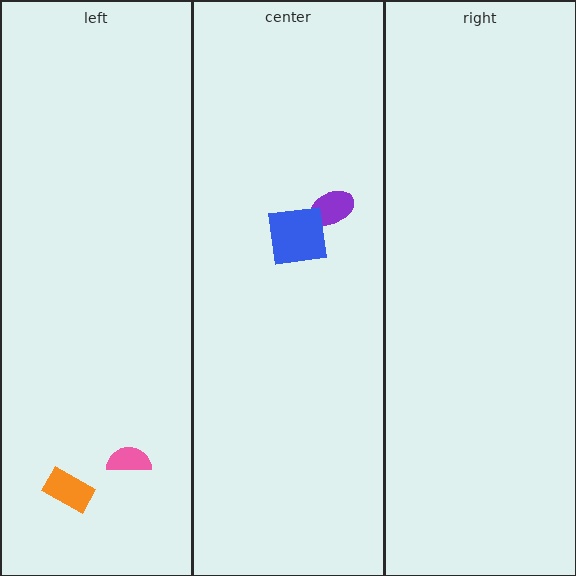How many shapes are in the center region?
2.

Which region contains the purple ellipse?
The center region.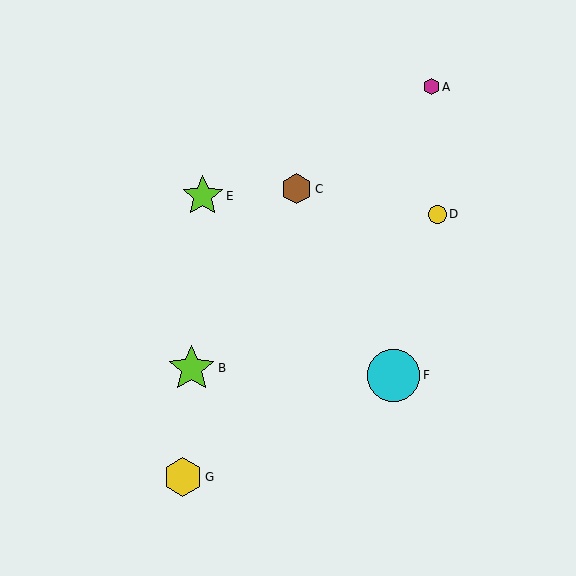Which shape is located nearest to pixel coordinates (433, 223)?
The yellow circle (labeled D) at (437, 214) is nearest to that location.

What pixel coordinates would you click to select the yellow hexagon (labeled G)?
Click at (183, 477) to select the yellow hexagon G.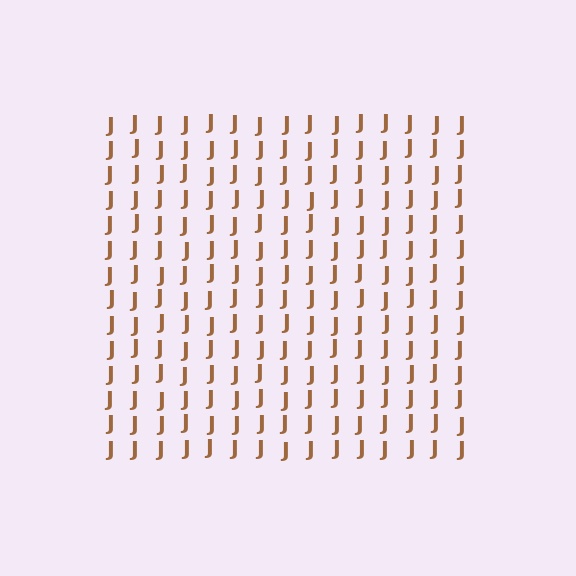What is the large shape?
The large shape is a square.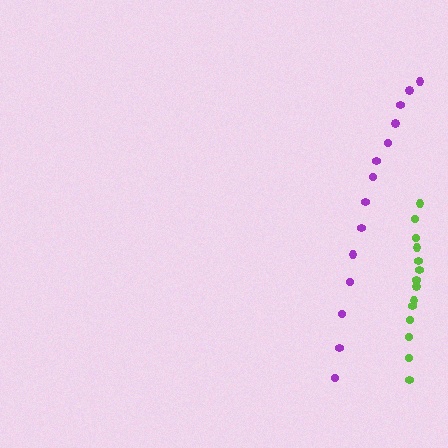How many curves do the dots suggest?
There are 2 distinct paths.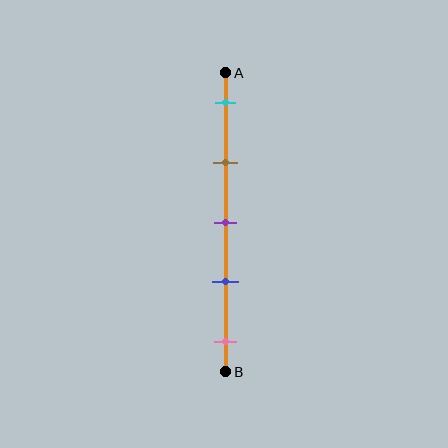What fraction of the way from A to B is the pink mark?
The pink mark is approximately 90% (0.9) of the way from A to B.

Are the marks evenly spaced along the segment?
Yes, the marks are approximately evenly spaced.